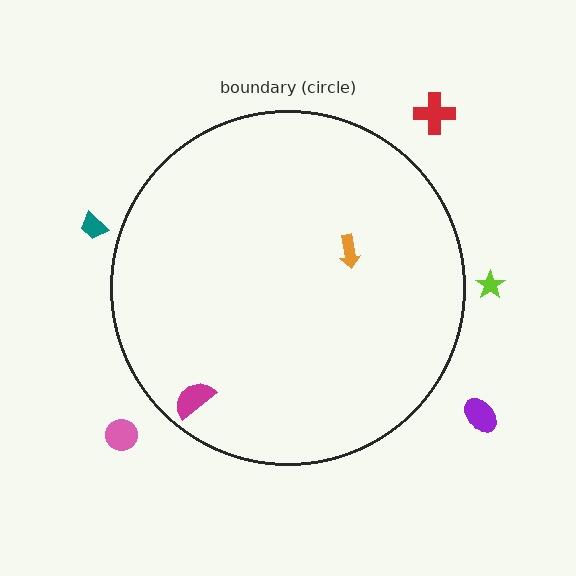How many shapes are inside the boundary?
2 inside, 5 outside.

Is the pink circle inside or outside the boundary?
Outside.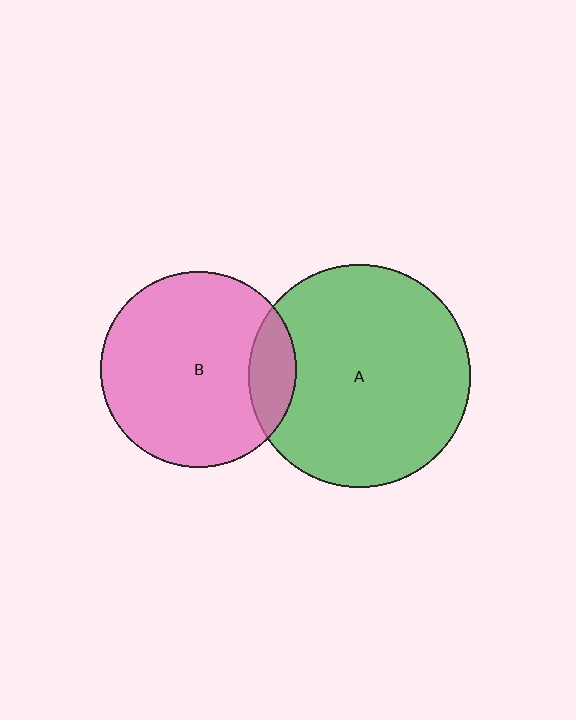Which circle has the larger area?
Circle A (green).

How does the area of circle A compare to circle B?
Approximately 1.3 times.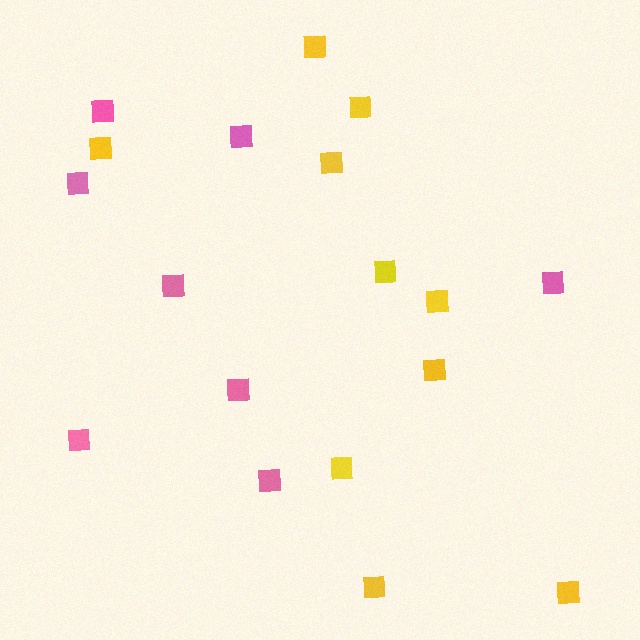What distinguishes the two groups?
There are 2 groups: one group of pink squares (8) and one group of yellow squares (10).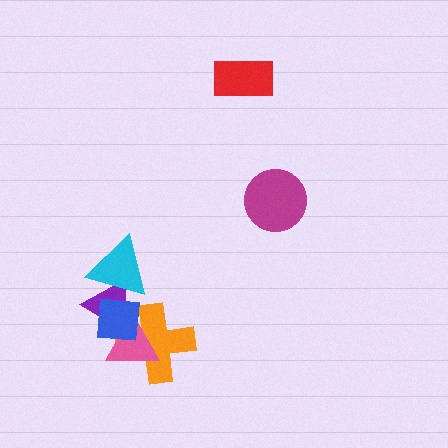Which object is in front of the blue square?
The cyan triangle is in front of the blue square.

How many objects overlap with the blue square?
4 objects overlap with the blue square.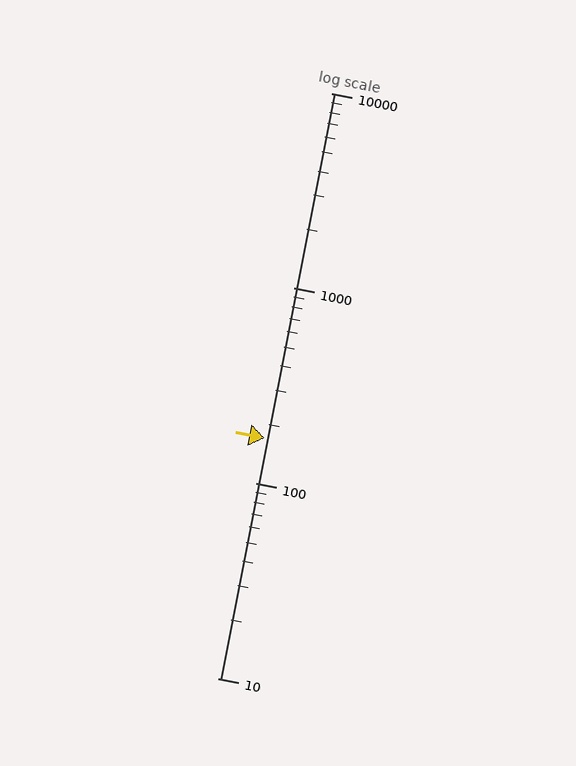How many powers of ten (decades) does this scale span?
The scale spans 3 decades, from 10 to 10000.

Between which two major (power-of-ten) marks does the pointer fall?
The pointer is between 100 and 1000.